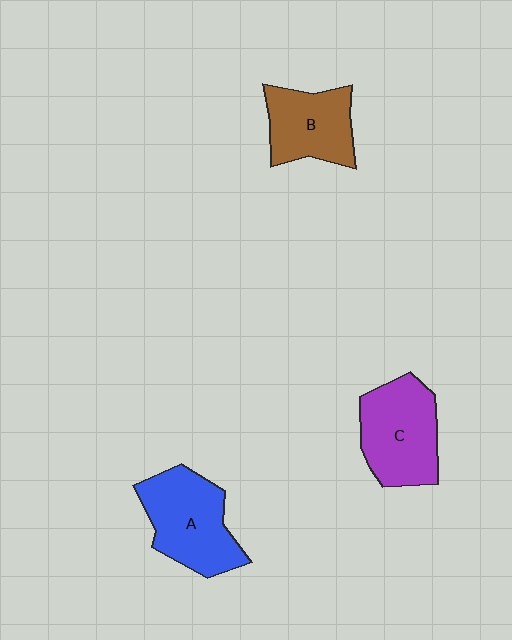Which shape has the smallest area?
Shape B (brown).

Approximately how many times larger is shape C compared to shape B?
Approximately 1.2 times.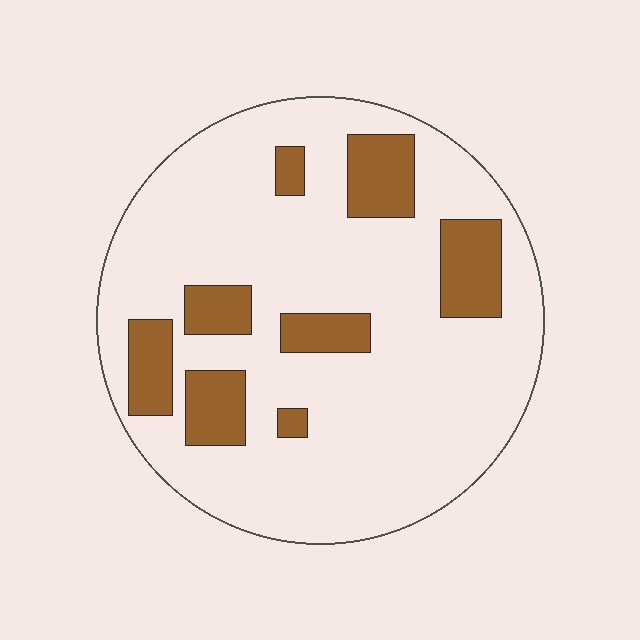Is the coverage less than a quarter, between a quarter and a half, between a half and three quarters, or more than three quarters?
Less than a quarter.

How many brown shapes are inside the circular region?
8.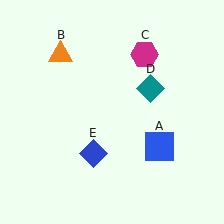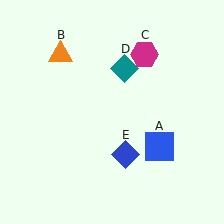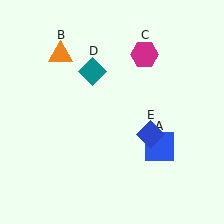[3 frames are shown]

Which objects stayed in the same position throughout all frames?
Blue square (object A) and orange triangle (object B) and magenta hexagon (object C) remained stationary.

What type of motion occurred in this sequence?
The teal diamond (object D), blue diamond (object E) rotated counterclockwise around the center of the scene.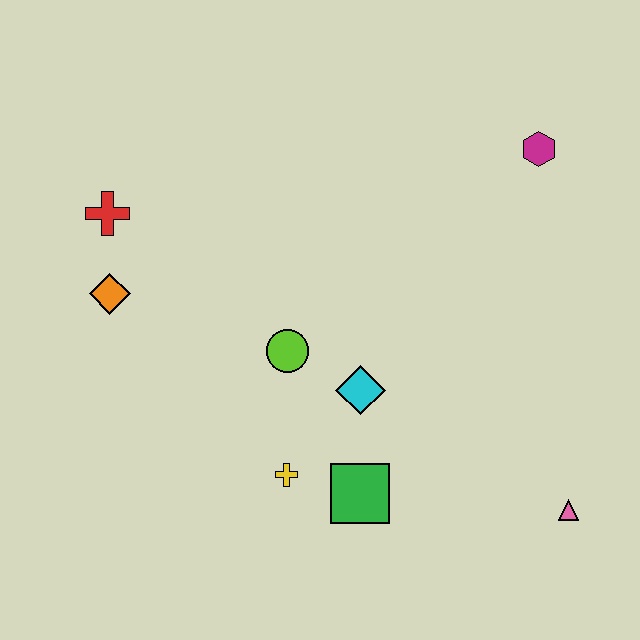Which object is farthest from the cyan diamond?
The red cross is farthest from the cyan diamond.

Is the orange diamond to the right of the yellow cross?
No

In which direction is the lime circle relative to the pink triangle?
The lime circle is to the left of the pink triangle.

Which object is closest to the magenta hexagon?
The cyan diamond is closest to the magenta hexagon.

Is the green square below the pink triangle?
No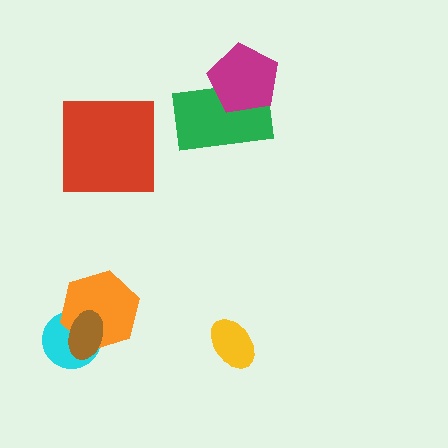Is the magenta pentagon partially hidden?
No, no other shape covers it.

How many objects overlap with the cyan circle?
2 objects overlap with the cyan circle.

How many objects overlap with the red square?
0 objects overlap with the red square.